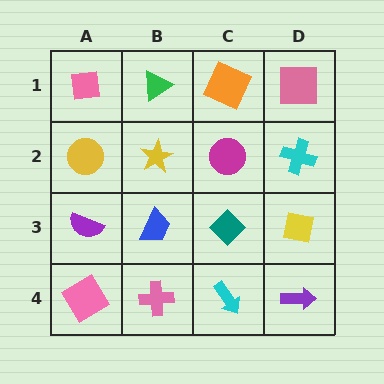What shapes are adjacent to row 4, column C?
A teal diamond (row 3, column C), a pink cross (row 4, column B), a purple arrow (row 4, column D).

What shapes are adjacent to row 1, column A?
A yellow circle (row 2, column A), a green triangle (row 1, column B).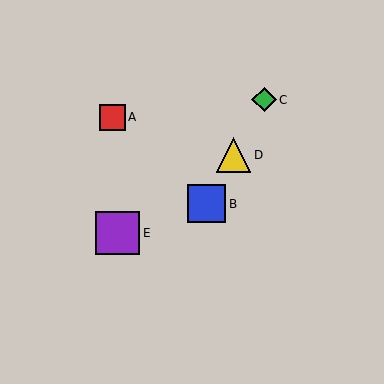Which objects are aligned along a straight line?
Objects B, C, D are aligned along a straight line.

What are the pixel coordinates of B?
Object B is at (206, 204).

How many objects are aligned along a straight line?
3 objects (B, C, D) are aligned along a straight line.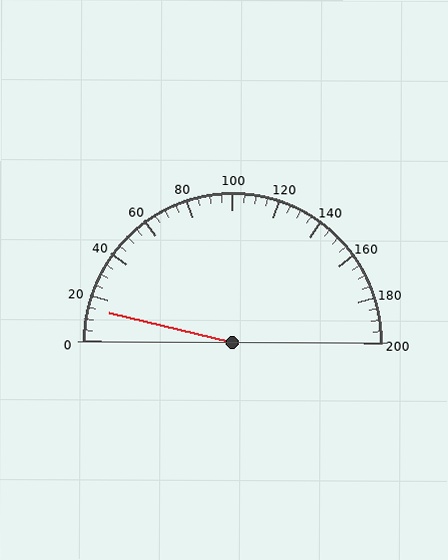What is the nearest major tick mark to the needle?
The nearest major tick mark is 20.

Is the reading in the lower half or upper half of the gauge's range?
The reading is in the lower half of the range (0 to 200).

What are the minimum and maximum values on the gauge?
The gauge ranges from 0 to 200.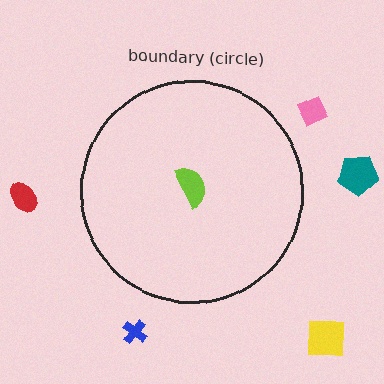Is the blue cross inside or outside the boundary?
Outside.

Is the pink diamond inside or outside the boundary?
Outside.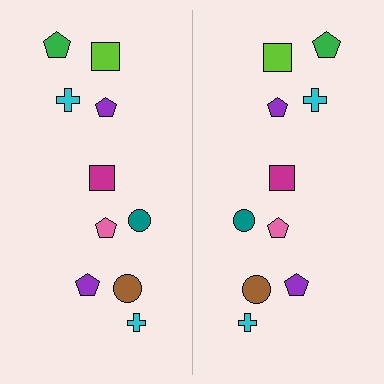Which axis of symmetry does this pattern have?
The pattern has a vertical axis of symmetry running through the center of the image.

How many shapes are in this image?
There are 20 shapes in this image.